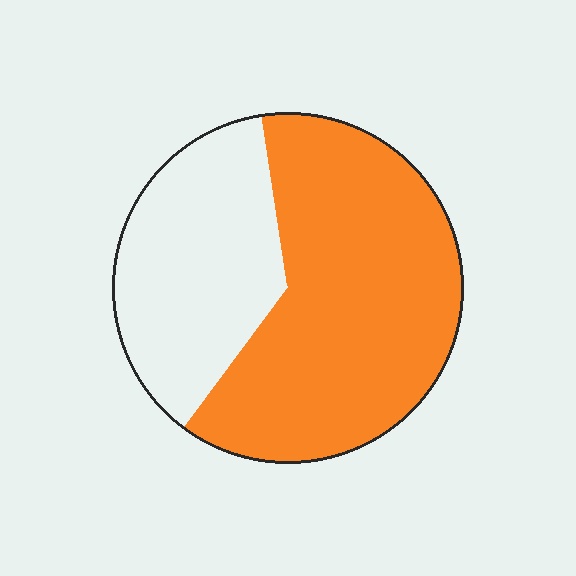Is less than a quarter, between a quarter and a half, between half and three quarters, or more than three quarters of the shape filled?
Between half and three quarters.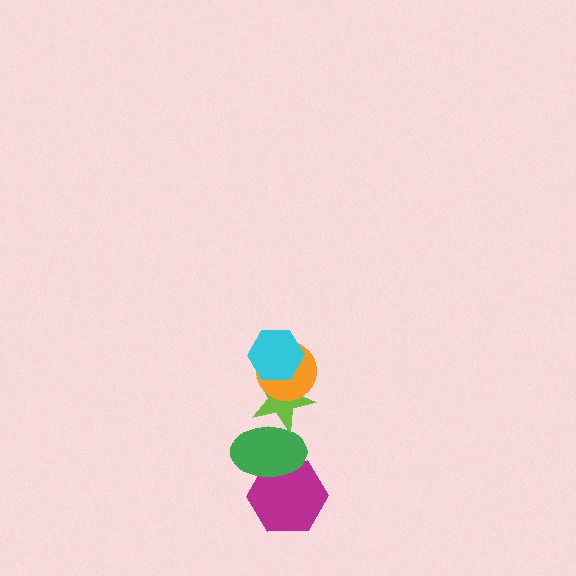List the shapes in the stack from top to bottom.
From top to bottom: the cyan hexagon, the orange circle, the lime star, the green ellipse, the magenta hexagon.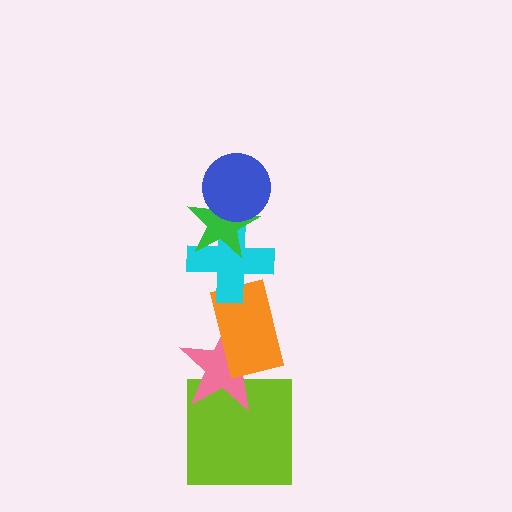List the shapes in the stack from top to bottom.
From top to bottom: the blue circle, the green star, the cyan cross, the orange rectangle, the pink star, the lime square.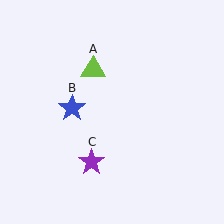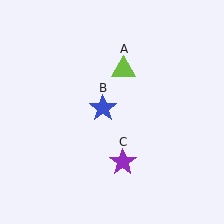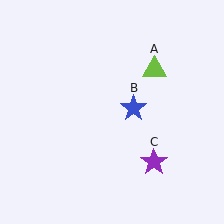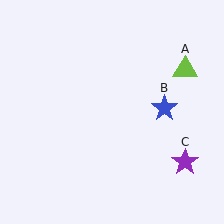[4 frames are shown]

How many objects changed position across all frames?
3 objects changed position: lime triangle (object A), blue star (object B), purple star (object C).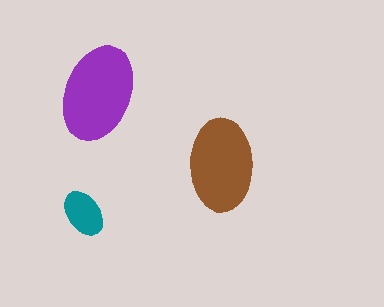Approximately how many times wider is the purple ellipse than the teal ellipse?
About 2 times wider.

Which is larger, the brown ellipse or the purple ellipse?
The purple one.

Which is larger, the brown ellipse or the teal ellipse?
The brown one.